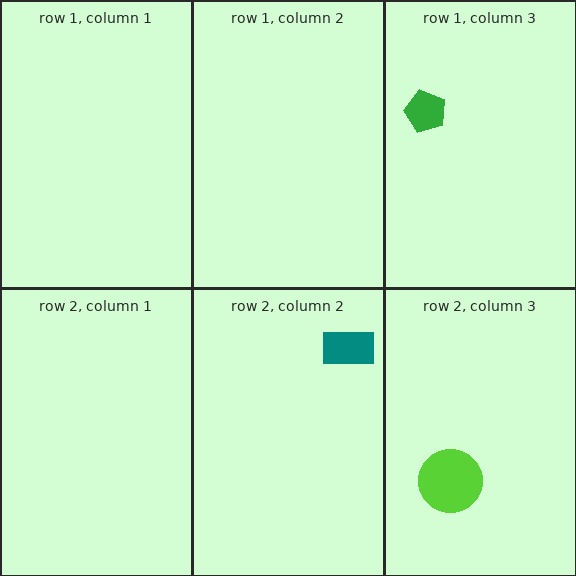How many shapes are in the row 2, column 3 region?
1.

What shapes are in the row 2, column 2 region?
The teal rectangle.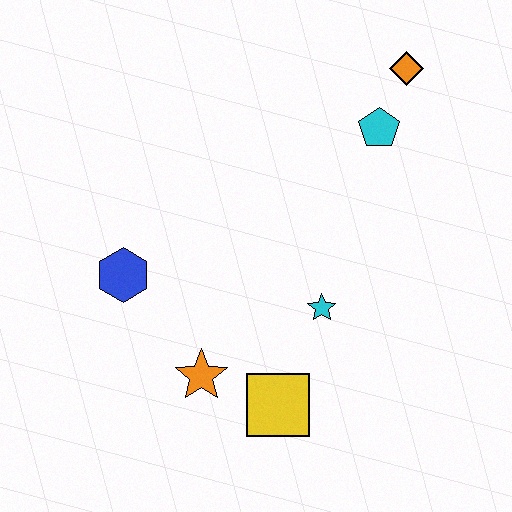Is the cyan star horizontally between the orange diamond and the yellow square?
Yes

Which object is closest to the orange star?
The yellow square is closest to the orange star.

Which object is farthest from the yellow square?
The orange diamond is farthest from the yellow square.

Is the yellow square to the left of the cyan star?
Yes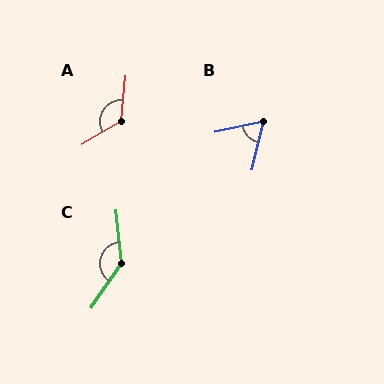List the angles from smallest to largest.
B (64°), A (127°), C (140°).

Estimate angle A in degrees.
Approximately 127 degrees.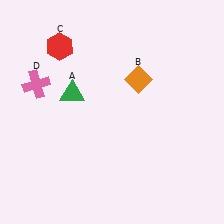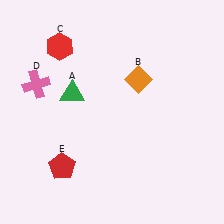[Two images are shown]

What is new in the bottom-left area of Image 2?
A red pentagon (E) was added in the bottom-left area of Image 2.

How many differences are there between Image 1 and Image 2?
There is 1 difference between the two images.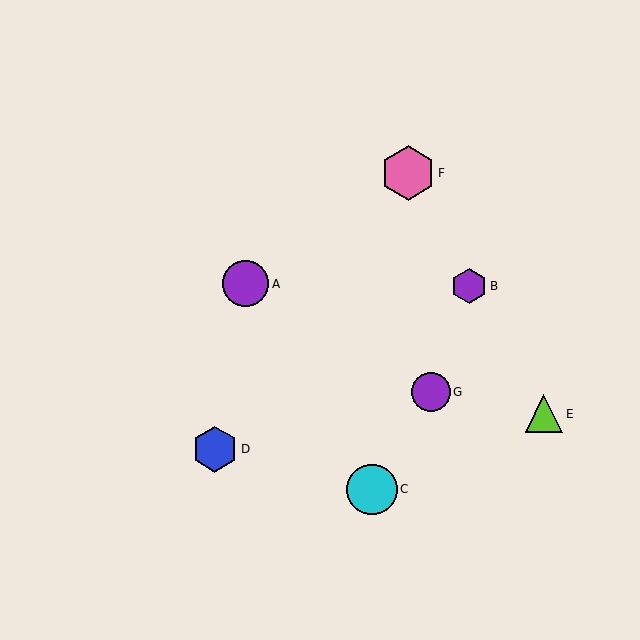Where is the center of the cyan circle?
The center of the cyan circle is at (372, 489).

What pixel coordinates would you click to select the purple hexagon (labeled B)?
Click at (469, 286) to select the purple hexagon B.